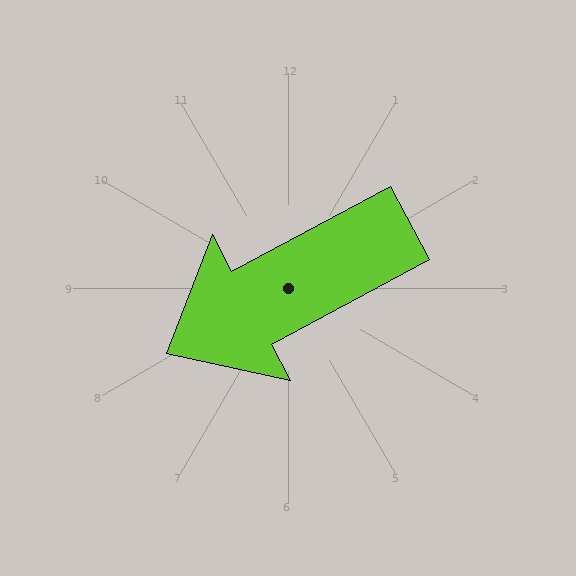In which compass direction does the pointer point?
Southwest.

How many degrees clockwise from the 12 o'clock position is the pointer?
Approximately 242 degrees.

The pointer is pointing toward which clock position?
Roughly 8 o'clock.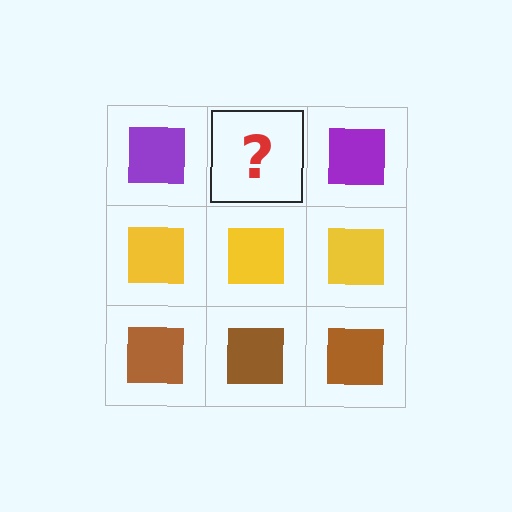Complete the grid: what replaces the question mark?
The question mark should be replaced with a purple square.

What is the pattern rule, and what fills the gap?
The rule is that each row has a consistent color. The gap should be filled with a purple square.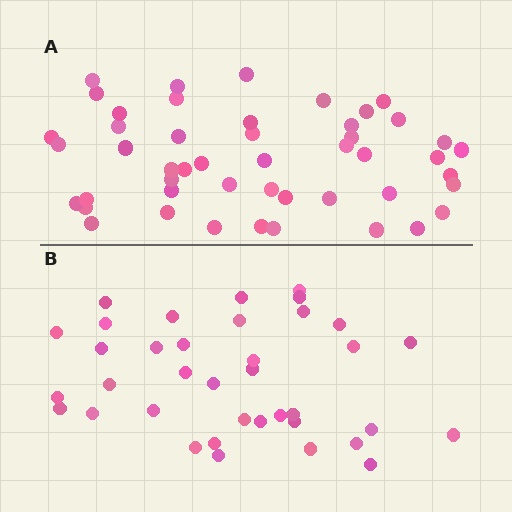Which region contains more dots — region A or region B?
Region A (the top region) has more dots.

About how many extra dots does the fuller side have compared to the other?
Region A has roughly 12 or so more dots than region B.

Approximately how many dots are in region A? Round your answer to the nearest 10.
About 50 dots. (The exact count is 48, which rounds to 50.)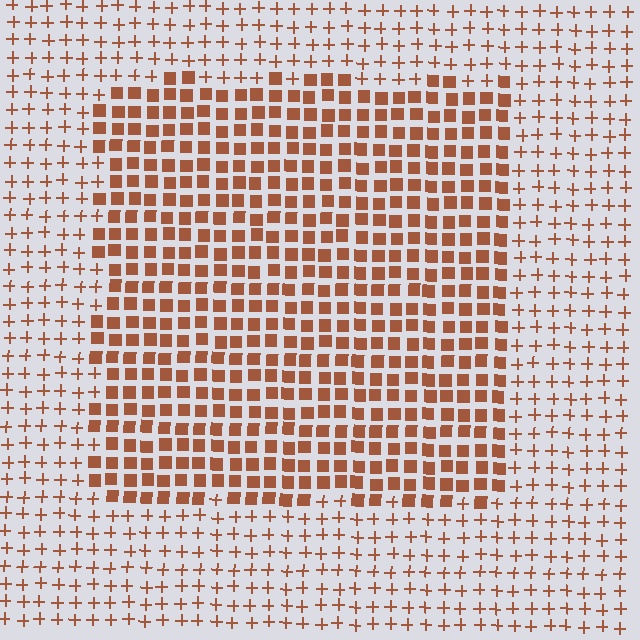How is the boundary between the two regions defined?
The boundary is defined by a change in element shape: squares inside vs. plus signs outside. All elements share the same color and spacing.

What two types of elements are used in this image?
The image uses squares inside the rectangle region and plus signs outside it.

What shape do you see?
I see a rectangle.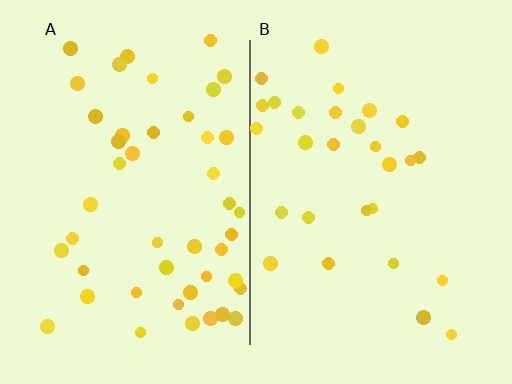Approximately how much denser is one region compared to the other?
Approximately 1.7× — region A over region B.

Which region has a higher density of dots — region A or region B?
A (the left).